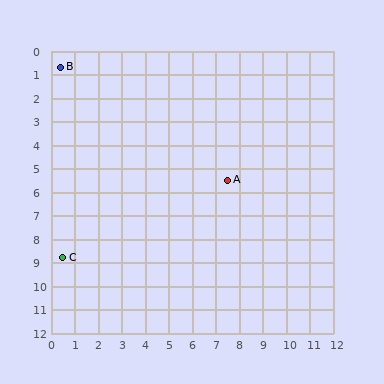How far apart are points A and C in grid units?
Points A and C are about 7.7 grid units apart.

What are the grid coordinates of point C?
Point C is at approximately (0.5, 8.8).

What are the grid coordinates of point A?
Point A is at approximately (7.5, 5.5).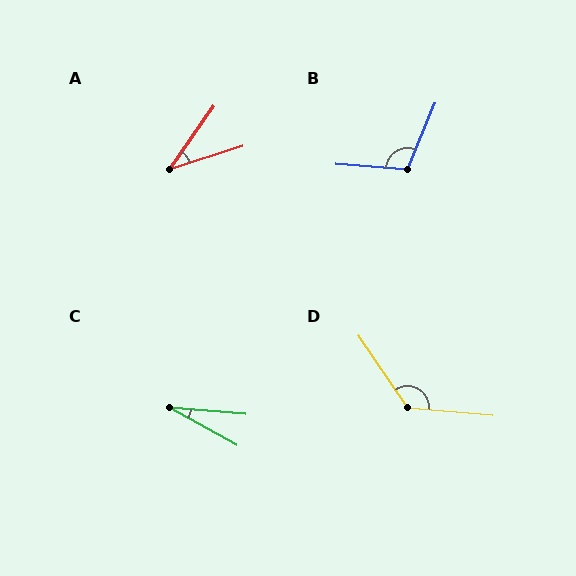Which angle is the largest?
D, at approximately 129 degrees.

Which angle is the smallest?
C, at approximately 24 degrees.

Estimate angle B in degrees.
Approximately 107 degrees.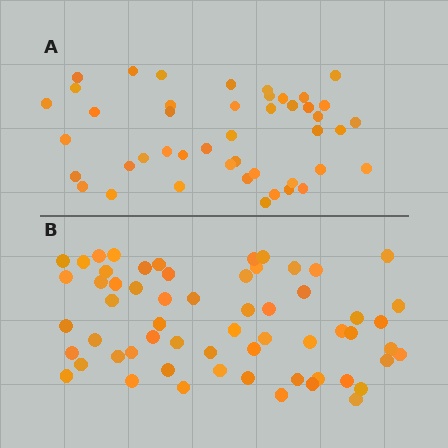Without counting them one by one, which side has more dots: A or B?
Region B (the bottom region) has more dots.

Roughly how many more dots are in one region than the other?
Region B has approximately 15 more dots than region A.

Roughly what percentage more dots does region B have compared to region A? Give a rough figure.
About 35% more.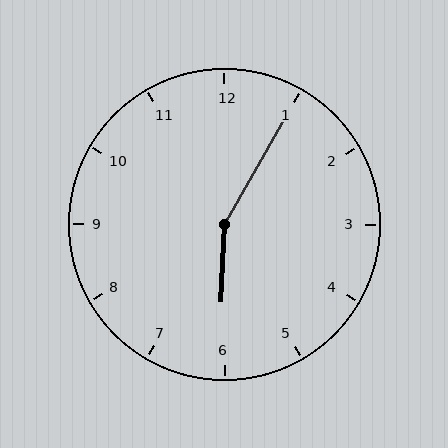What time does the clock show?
6:05.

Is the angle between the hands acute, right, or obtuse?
It is obtuse.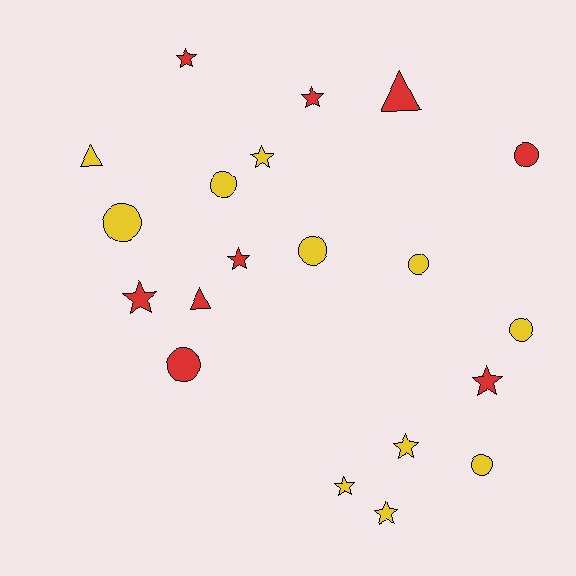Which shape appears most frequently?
Star, with 9 objects.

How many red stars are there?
There are 5 red stars.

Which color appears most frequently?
Yellow, with 11 objects.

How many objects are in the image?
There are 20 objects.